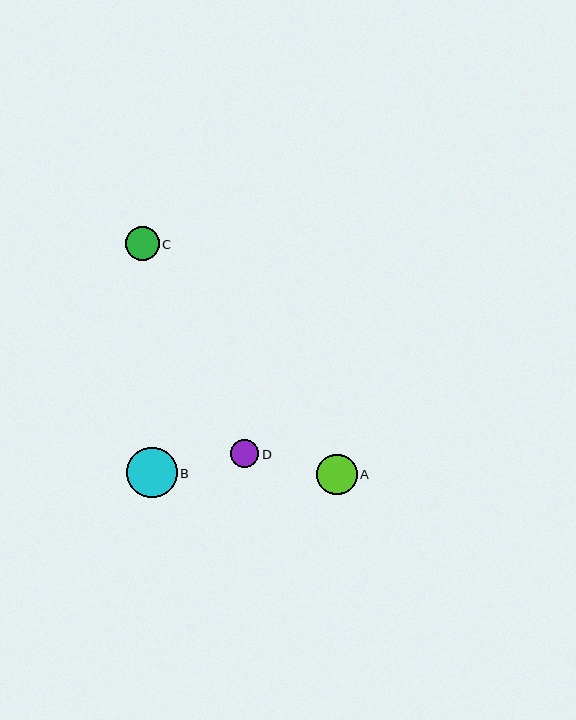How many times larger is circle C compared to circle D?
Circle C is approximately 1.2 times the size of circle D.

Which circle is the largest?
Circle B is the largest with a size of approximately 50 pixels.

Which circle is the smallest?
Circle D is the smallest with a size of approximately 28 pixels.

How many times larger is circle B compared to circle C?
Circle B is approximately 1.5 times the size of circle C.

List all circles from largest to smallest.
From largest to smallest: B, A, C, D.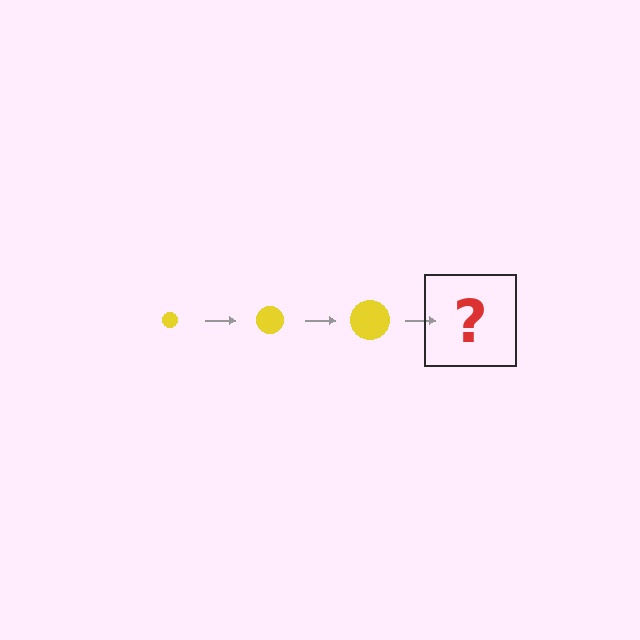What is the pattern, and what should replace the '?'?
The pattern is that the circle gets progressively larger each step. The '?' should be a yellow circle, larger than the previous one.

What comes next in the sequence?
The next element should be a yellow circle, larger than the previous one.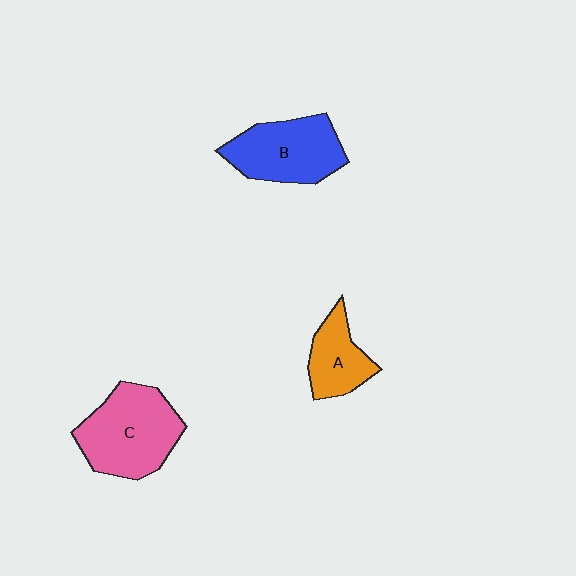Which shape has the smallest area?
Shape A (orange).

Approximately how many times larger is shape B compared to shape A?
Approximately 1.6 times.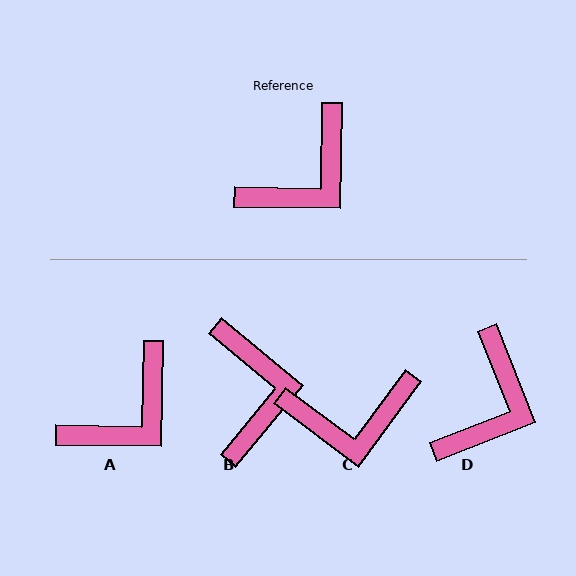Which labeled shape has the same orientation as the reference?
A.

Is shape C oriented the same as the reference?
No, it is off by about 36 degrees.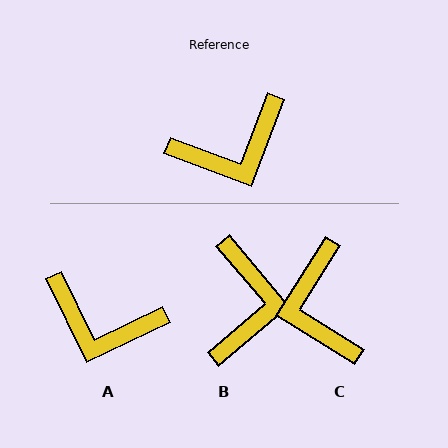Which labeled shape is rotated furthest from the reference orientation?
C, about 101 degrees away.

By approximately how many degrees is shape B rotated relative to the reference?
Approximately 61 degrees counter-clockwise.